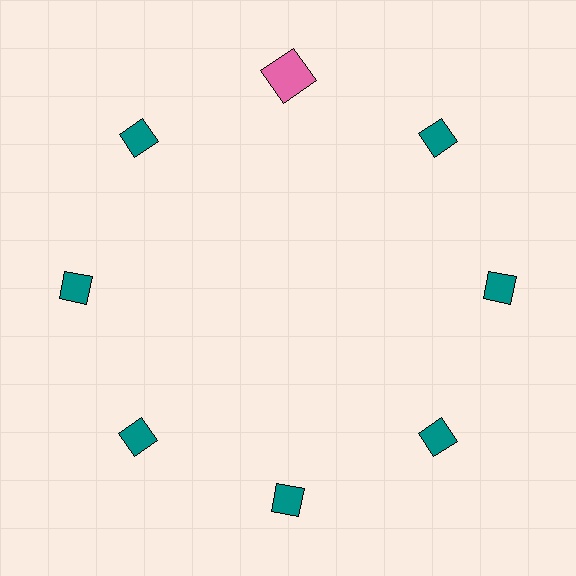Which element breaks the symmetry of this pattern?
The pink square at roughly the 12 o'clock position breaks the symmetry. All other shapes are teal diamonds.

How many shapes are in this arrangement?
There are 8 shapes arranged in a ring pattern.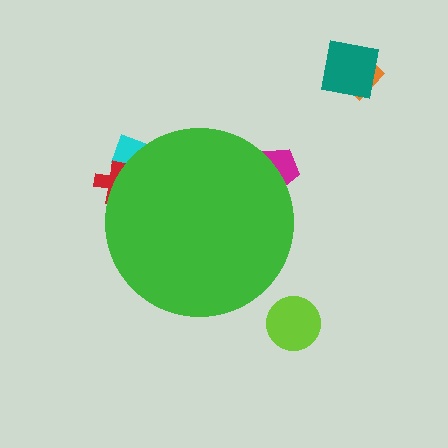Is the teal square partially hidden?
No, the teal square is fully visible.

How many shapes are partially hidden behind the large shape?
3 shapes are partially hidden.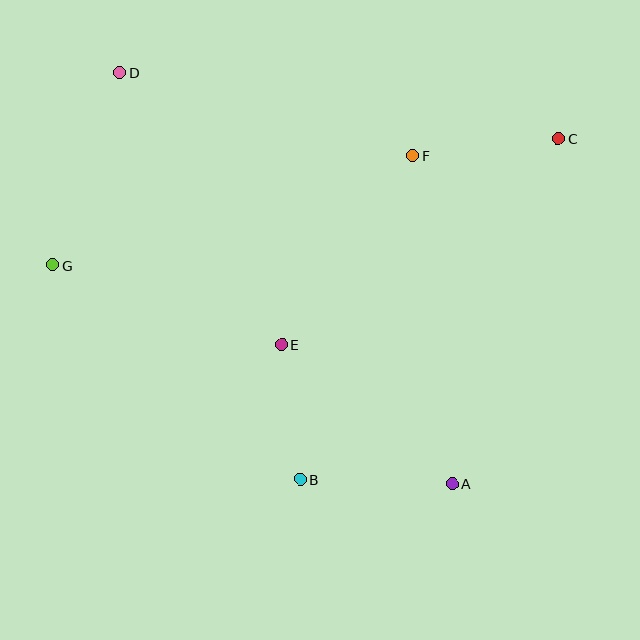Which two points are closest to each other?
Points B and E are closest to each other.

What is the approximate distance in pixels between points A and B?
The distance between A and B is approximately 152 pixels.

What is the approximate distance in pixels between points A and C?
The distance between A and C is approximately 361 pixels.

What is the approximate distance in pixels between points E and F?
The distance between E and F is approximately 231 pixels.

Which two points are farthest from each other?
Points A and D are farthest from each other.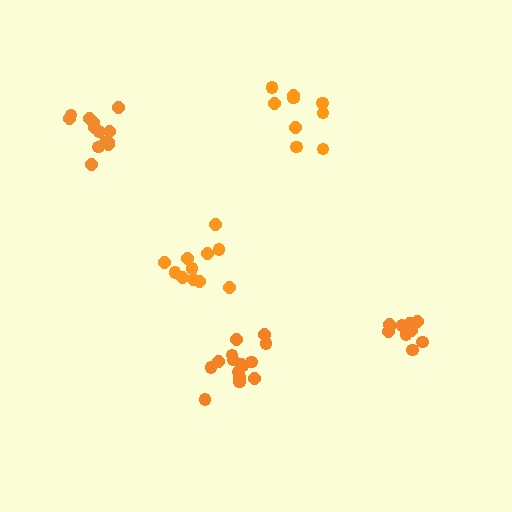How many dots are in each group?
Group 1: 11 dots, Group 2: 9 dots, Group 3: 14 dots, Group 4: 15 dots, Group 5: 11 dots (60 total).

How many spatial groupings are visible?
There are 5 spatial groupings.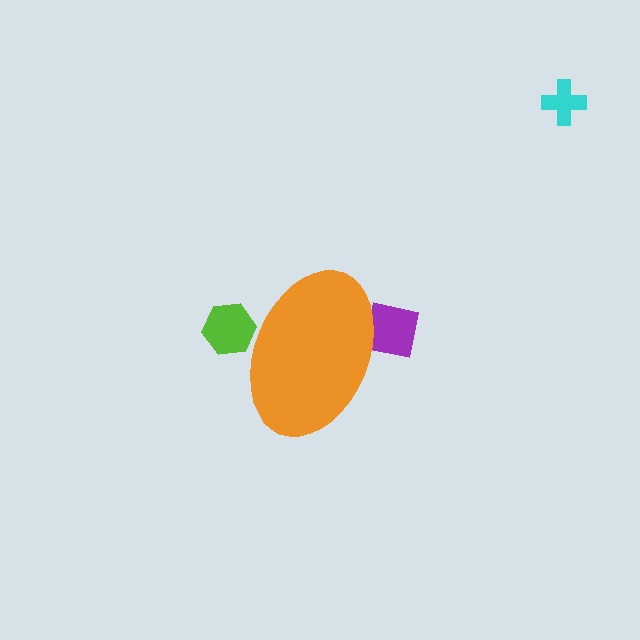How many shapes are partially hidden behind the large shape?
2 shapes are partially hidden.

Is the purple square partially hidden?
Yes, the purple square is partially hidden behind the orange ellipse.